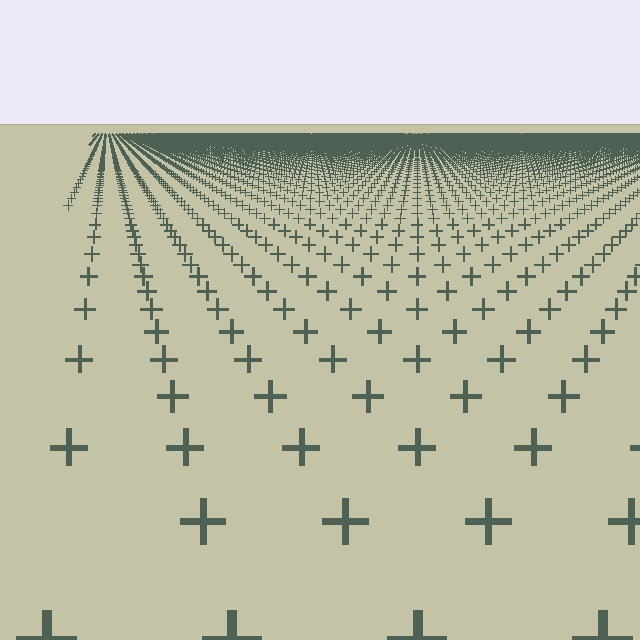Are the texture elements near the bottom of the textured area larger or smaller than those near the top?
Larger. Near the bottom, elements are closer to the viewer and appear at a bigger on-screen size.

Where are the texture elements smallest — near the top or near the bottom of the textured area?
Near the top.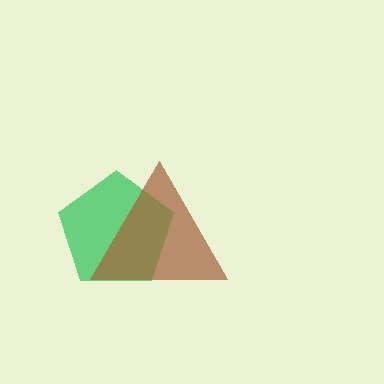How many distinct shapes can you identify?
There are 2 distinct shapes: a green pentagon, a brown triangle.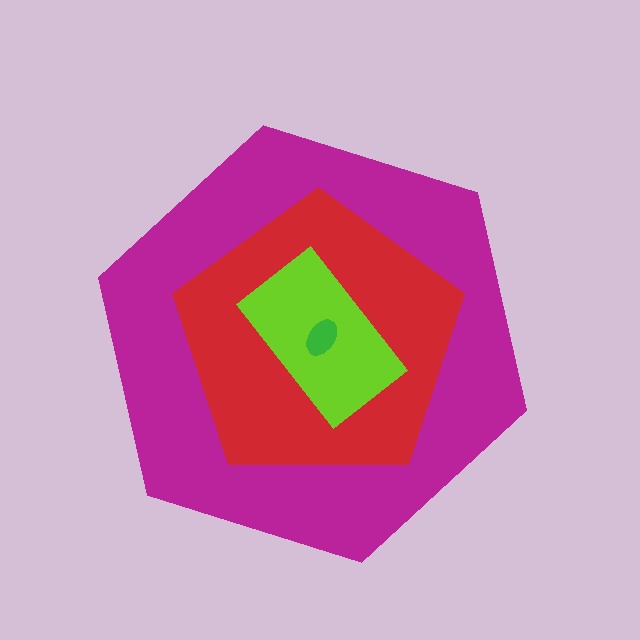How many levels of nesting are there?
4.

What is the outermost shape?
The magenta hexagon.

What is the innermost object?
The green ellipse.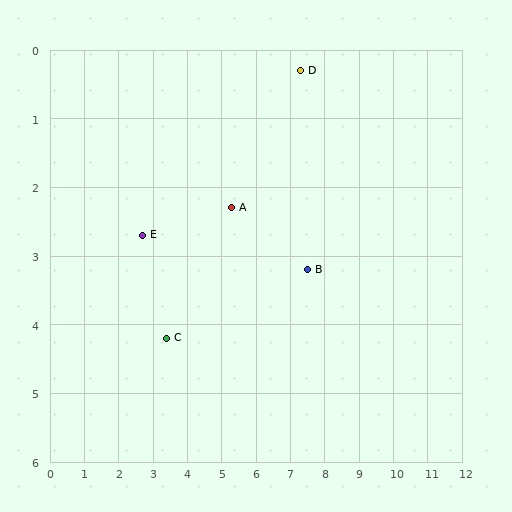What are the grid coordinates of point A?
Point A is at approximately (5.3, 2.3).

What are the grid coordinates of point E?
Point E is at approximately (2.7, 2.7).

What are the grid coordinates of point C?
Point C is at approximately (3.4, 4.2).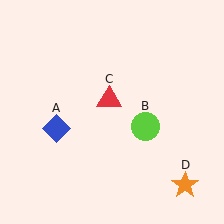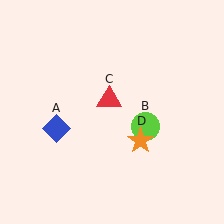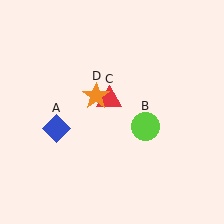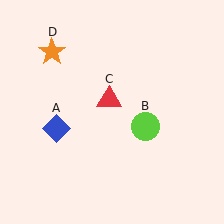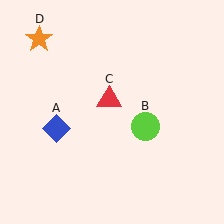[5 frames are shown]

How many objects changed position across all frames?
1 object changed position: orange star (object D).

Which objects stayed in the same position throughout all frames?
Blue diamond (object A) and lime circle (object B) and red triangle (object C) remained stationary.